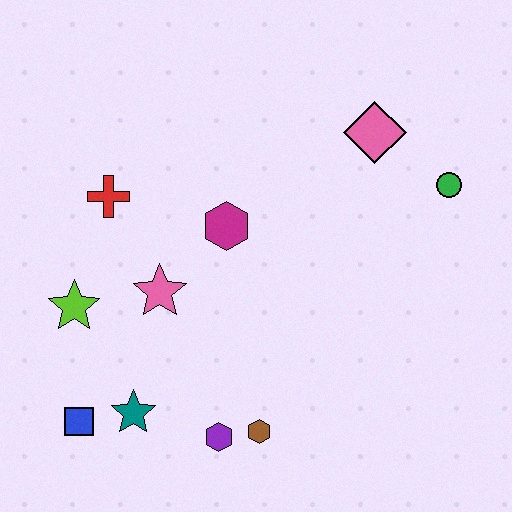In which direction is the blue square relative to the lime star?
The blue square is below the lime star.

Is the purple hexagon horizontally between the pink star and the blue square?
No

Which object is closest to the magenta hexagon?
The pink star is closest to the magenta hexagon.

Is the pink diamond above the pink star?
Yes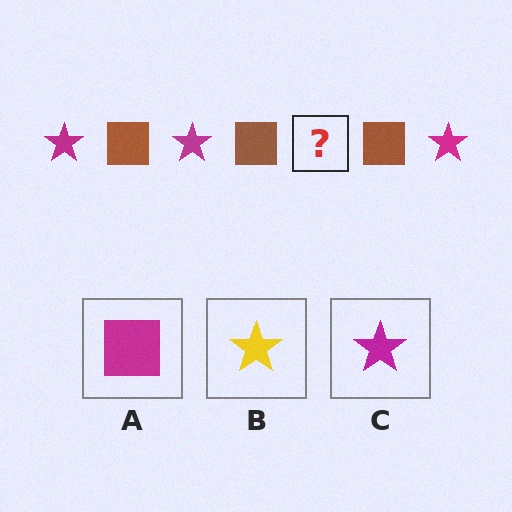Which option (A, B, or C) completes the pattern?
C.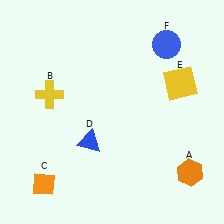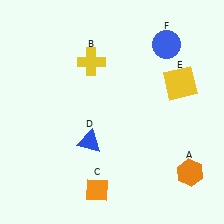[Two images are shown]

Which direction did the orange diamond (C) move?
The orange diamond (C) moved right.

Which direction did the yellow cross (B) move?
The yellow cross (B) moved right.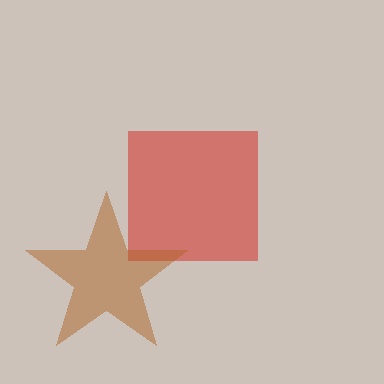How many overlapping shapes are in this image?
There are 2 overlapping shapes in the image.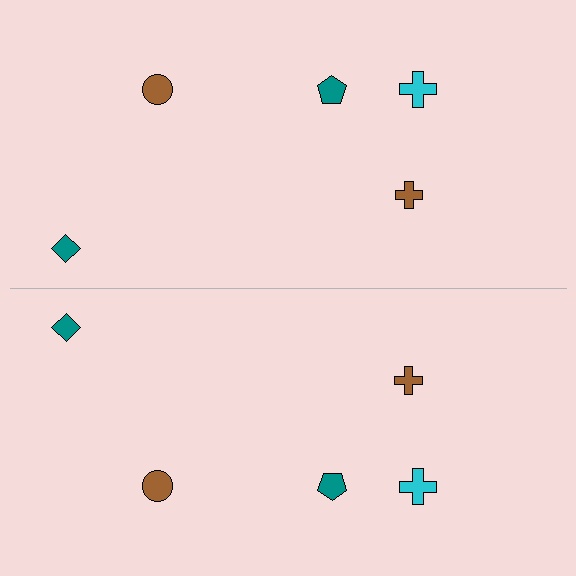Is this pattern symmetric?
Yes, this pattern has bilateral (reflection) symmetry.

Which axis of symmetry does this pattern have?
The pattern has a horizontal axis of symmetry running through the center of the image.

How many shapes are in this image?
There are 10 shapes in this image.